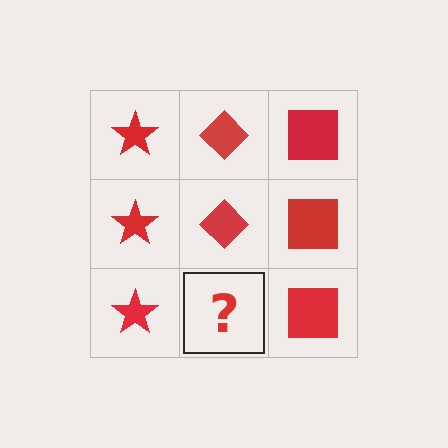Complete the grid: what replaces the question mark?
The question mark should be replaced with a red diamond.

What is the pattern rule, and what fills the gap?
The rule is that each column has a consistent shape. The gap should be filled with a red diamond.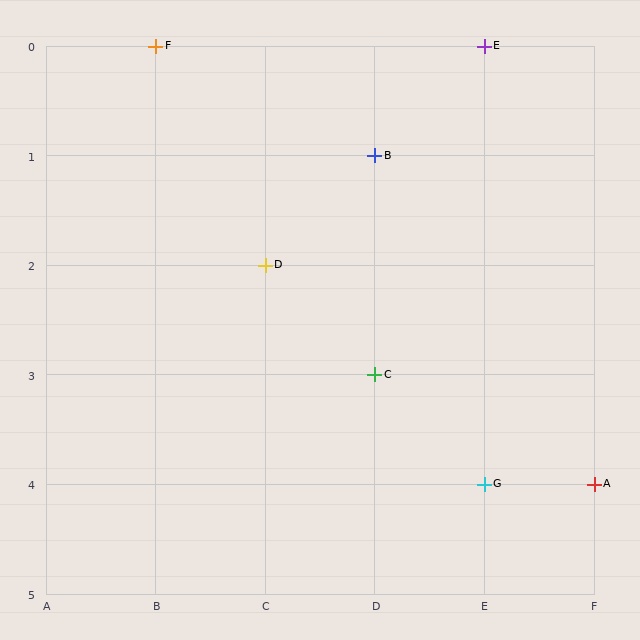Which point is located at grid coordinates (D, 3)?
Point C is at (D, 3).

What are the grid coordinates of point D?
Point D is at grid coordinates (C, 2).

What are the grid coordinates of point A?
Point A is at grid coordinates (F, 4).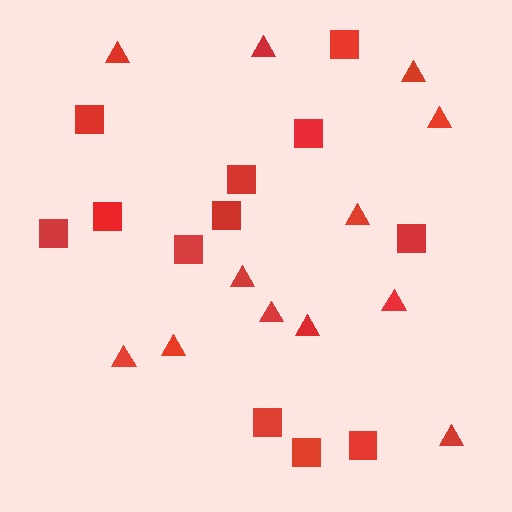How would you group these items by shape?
There are 2 groups: one group of squares (12) and one group of triangles (12).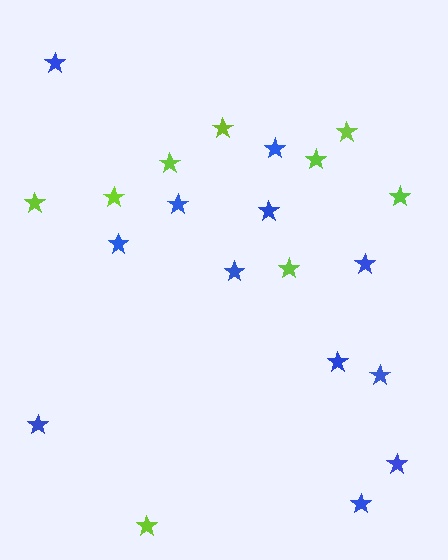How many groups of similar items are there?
There are 2 groups: one group of blue stars (12) and one group of lime stars (9).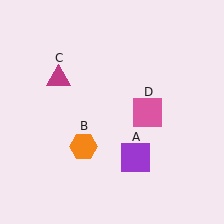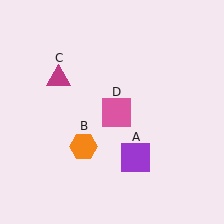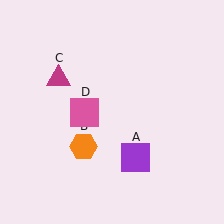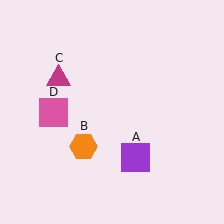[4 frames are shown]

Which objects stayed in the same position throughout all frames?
Purple square (object A) and orange hexagon (object B) and magenta triangle (object C) remained stationary.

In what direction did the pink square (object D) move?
The pink square (object D) moved left.